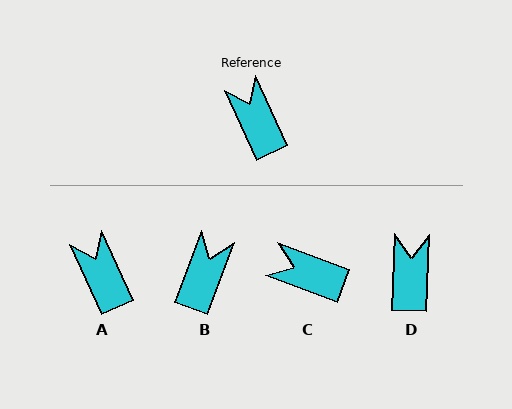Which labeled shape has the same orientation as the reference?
A.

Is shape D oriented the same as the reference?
No, it is off by about 27 degrees.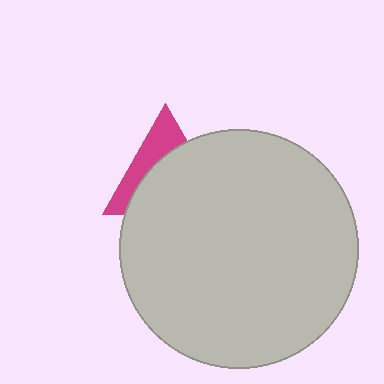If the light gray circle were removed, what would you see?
You would see the complete magenta triangle.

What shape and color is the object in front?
The object in front is a light gray circle.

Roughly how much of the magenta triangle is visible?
A small part of it is visible (roughly 36%).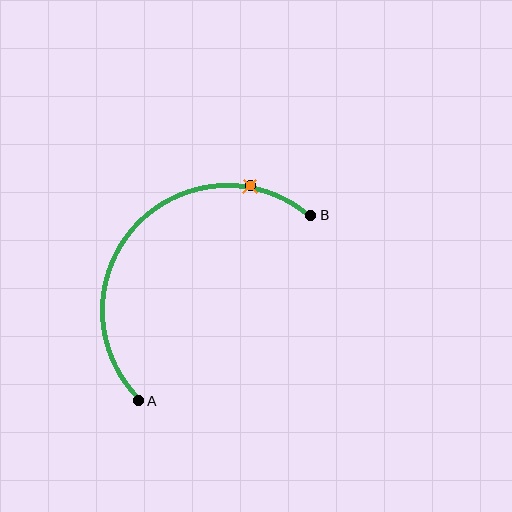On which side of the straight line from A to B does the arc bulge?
The arc bulges above and to the left of the straight line connecting A and B.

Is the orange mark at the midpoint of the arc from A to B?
No. The orange mark lies on the arc but is closer to endpoint B. The arc midpoint would be at the point on the curve equidistant along the arc from both A and B.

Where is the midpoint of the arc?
The arc midpoint is the point on the curve farthest from the straight line joining A and B. It sits above and to the left of that line.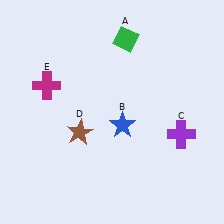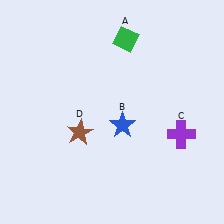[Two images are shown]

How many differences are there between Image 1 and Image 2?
There is 1 difference between the two images.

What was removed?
The magenta cross (E) was removed in Image 2.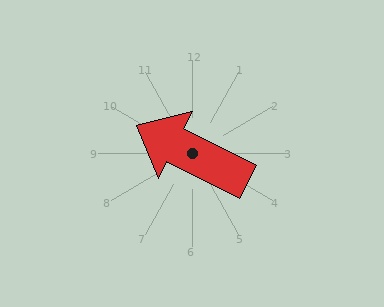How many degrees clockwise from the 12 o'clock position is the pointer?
Approximately 297 degrees.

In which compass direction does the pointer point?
Northwest.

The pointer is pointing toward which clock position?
Roughly 10 o'clock.